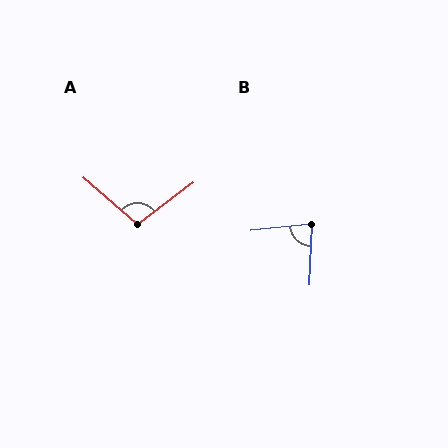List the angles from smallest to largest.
B (82°), A (102°).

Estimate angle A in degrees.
Approximately 102 degrees.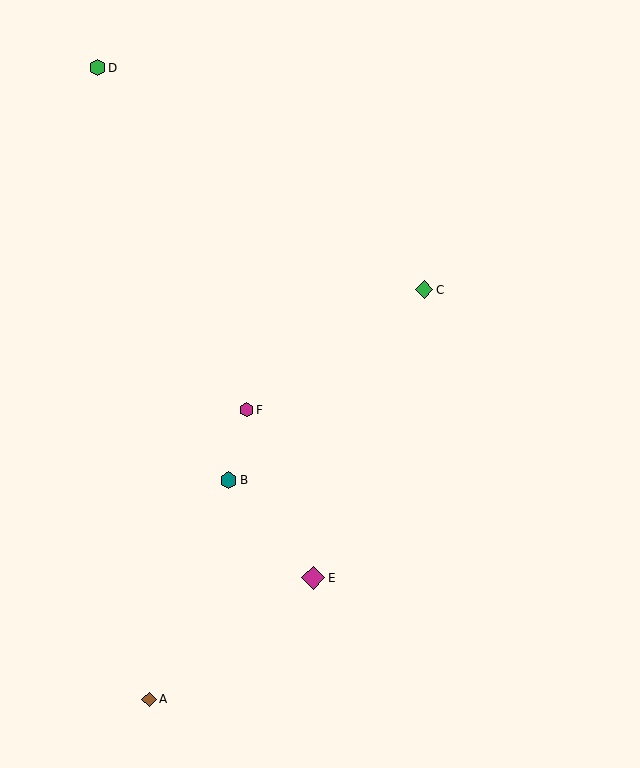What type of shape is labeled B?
Shape B is a teal hexagon.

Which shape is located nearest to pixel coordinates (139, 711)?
The brown diamond (labeled A) at (149, 699) is nearest to that location.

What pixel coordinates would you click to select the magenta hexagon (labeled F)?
Click at (246, 410) to select the magenta hexagon F.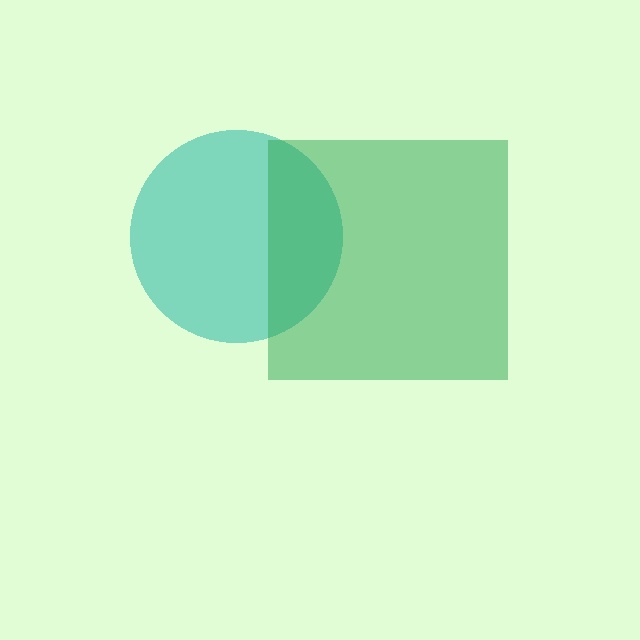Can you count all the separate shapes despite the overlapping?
Yes, there are 2 separate shapes.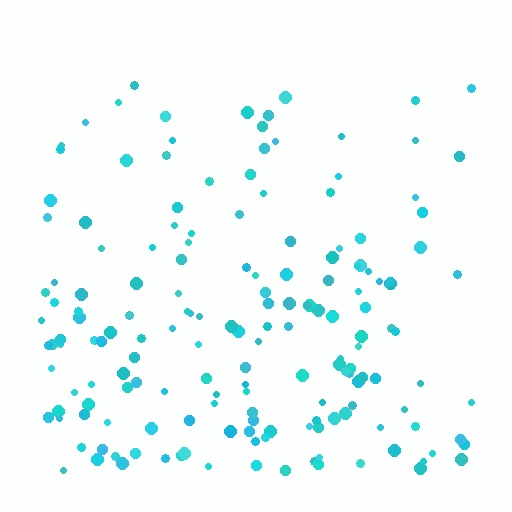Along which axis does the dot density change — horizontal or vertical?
Vertical.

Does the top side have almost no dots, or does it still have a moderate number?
Still a moderate number, just noticeably fewer than the bottom.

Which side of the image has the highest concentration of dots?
The bottom.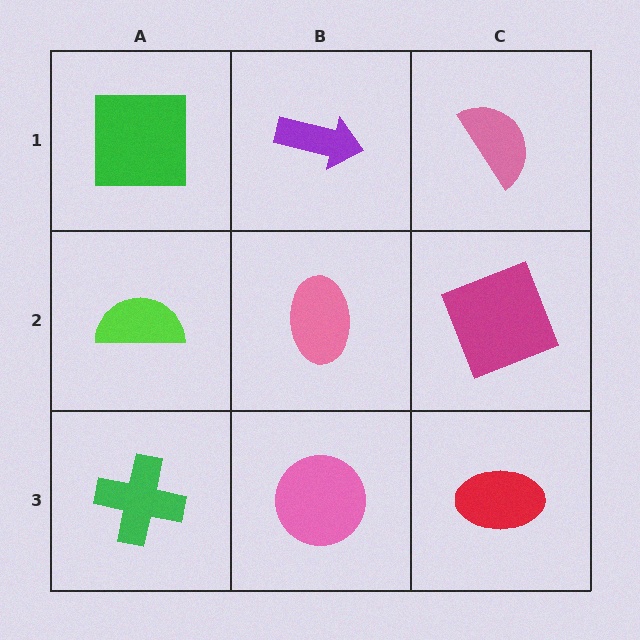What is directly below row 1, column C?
A magenta square.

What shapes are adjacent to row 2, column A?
A green square (row 1, column A), a green cross (row 3, column A), a pink ellipse (row 2, column B).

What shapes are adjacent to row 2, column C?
A pink semicircle (row 1, column C), a red ellipse (row 3, column C), a pink ellipse (row 2, column B).